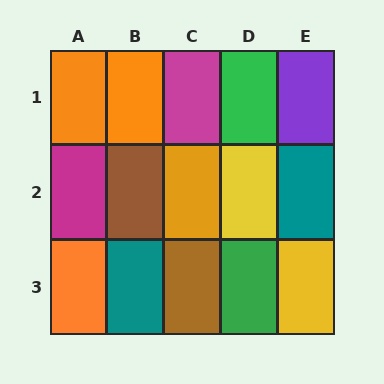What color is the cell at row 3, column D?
Green.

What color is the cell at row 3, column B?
Teal.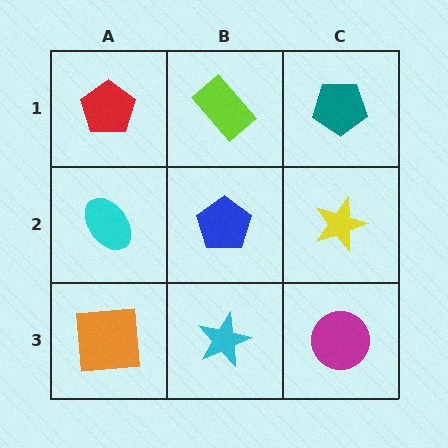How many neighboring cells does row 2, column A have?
3.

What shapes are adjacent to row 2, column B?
A lime rectangle (row 1, column B), a cyan star (row 3, column B), a cyan ellipse (row 2, column A), a yellow star (row 2, column C).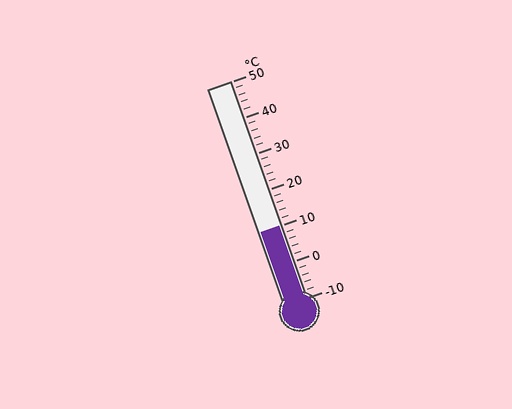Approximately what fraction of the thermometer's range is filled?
The thermometer is filled to approximately 35% of its range.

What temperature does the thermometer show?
The thermometer shows approximately 10°C.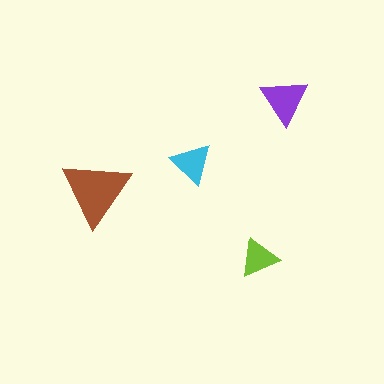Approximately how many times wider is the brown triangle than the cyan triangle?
About 1.5 times wider.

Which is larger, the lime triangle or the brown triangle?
The brown one.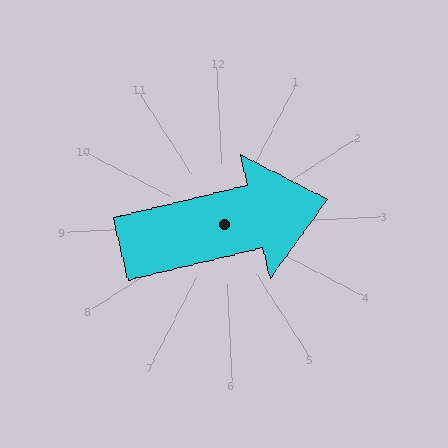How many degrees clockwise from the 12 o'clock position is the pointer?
Approximately 79 degrees.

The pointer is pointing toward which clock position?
Roughly 3 o'clock.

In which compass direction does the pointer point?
East.